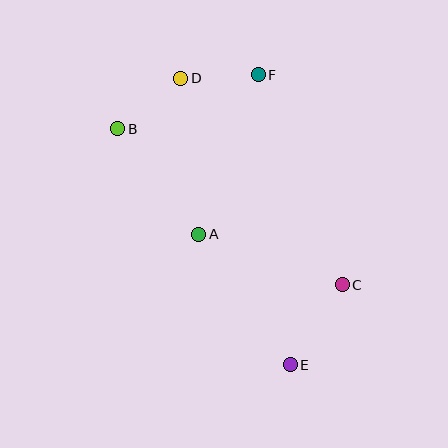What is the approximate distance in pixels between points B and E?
The distance between B and E is approximately 292 pixels.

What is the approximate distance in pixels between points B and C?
The distance between B and C is approximately 274 pixels.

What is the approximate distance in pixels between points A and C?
The distance between A and C is approximately 152 pixels.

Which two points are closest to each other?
Points D and F are closest to each other.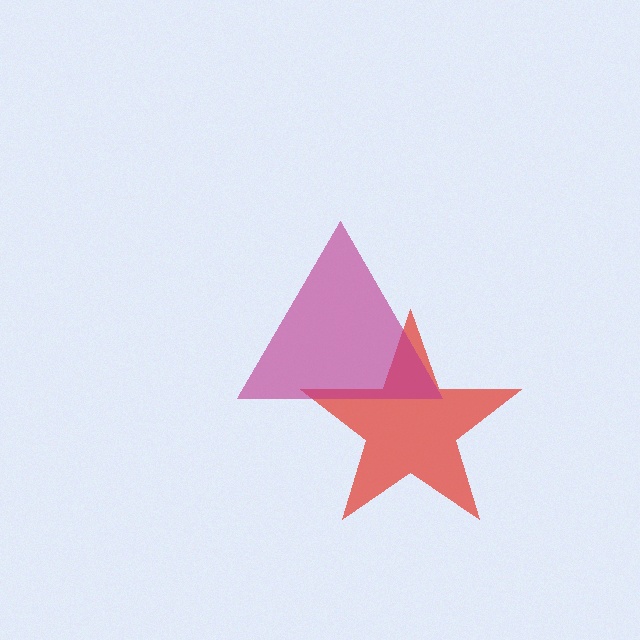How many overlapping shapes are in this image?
There are 2 overlapping shapes in the image.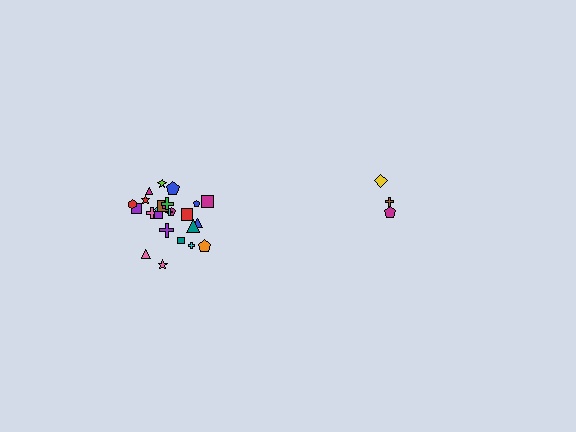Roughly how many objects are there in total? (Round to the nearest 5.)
Roughly 30 objects in total.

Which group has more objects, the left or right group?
The left group.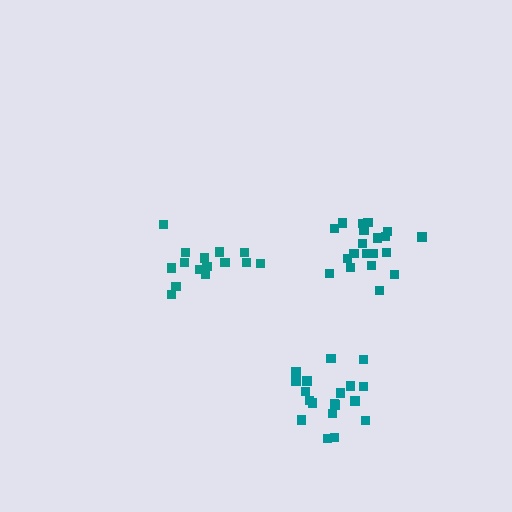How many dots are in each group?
Group 1: 15 dots, Group 2: 19 dots, Group 3: 20 dots (54 total).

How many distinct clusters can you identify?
There are 3 distinct clusters.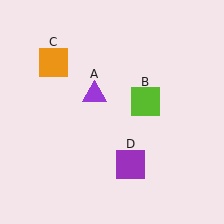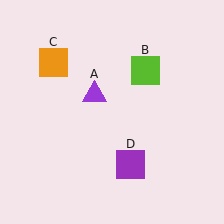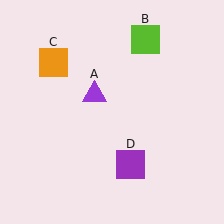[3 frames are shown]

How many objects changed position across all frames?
1 object changed position: lime square (object B).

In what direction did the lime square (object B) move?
The lime square (object B) moved up.